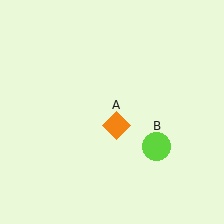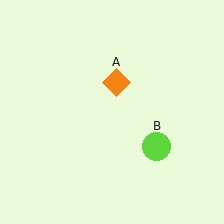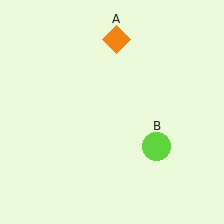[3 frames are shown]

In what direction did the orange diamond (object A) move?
The orange diamond (object A) moved up.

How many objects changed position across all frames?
1 object changed position: orange diamond (object A).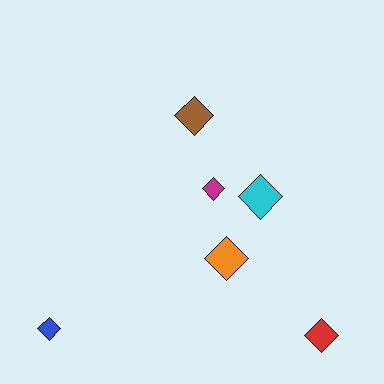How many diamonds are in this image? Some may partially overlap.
There are 6 diamonds.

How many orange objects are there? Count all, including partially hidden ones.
There is 1 orange object.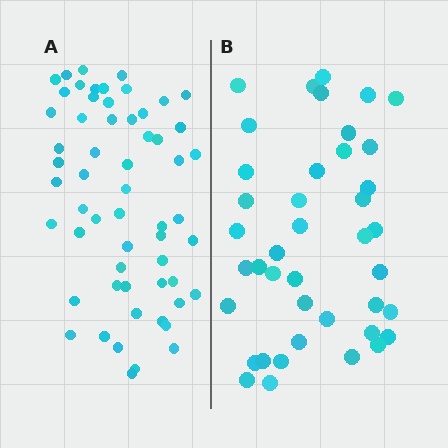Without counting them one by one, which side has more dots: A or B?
Region A (the left region) has more dots.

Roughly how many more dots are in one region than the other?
Region A has approximately 15 more dots than region B.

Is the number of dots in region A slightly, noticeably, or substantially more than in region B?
Region A has noticeably more, but not dramatically so. The ratio is roughly 1.4 to 1.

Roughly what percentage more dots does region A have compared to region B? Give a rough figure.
About 40% more.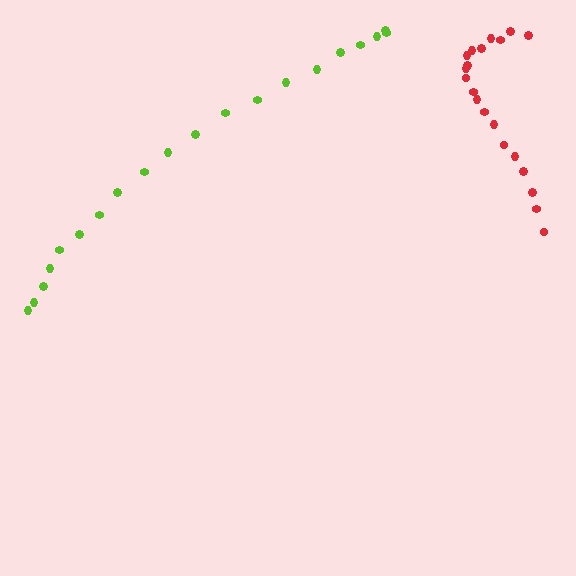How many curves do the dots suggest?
There are 2 distinct paths.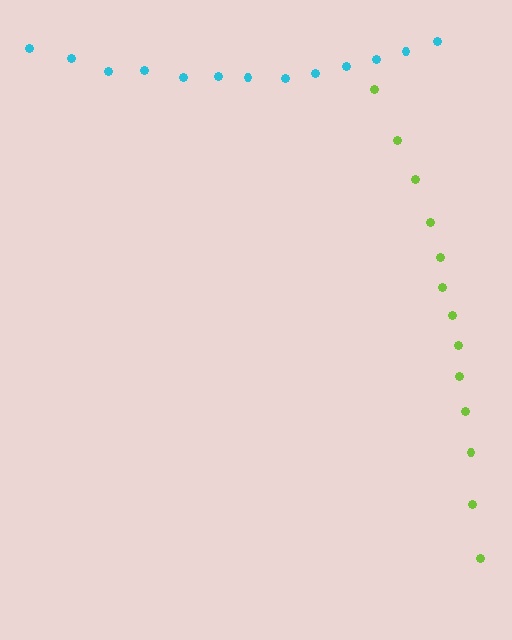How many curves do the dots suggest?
There are 2 distinct paths.